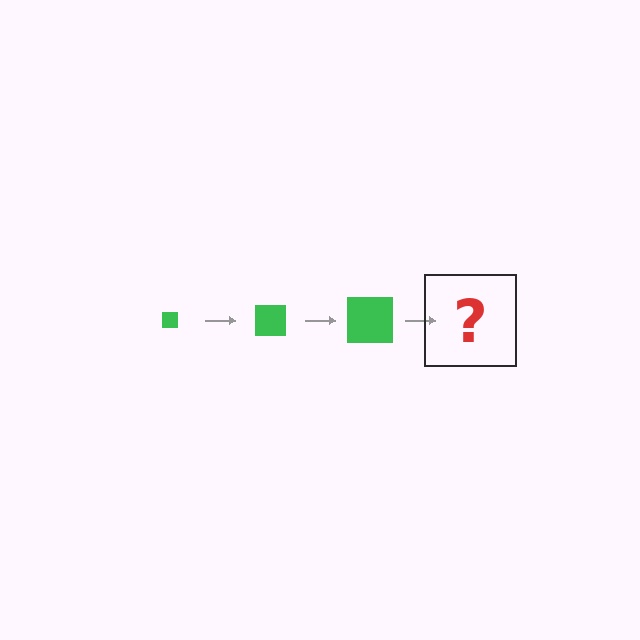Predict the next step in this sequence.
The next step is a green square, larger than the previous one.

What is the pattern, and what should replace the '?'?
The pattern is that the square gets progressively larger each step. The '?' should be a green square, larger than the previous one.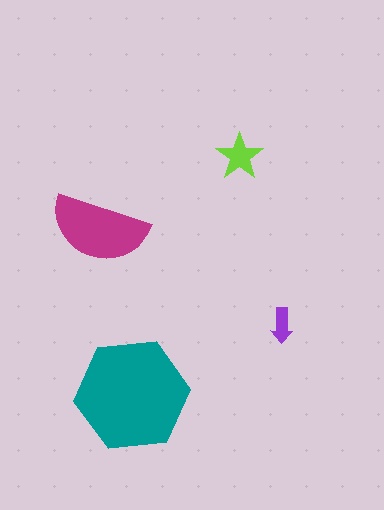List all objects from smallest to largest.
The purple arrow, the lime star, the magenta semicircle, the teal hexagon.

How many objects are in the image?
There are 4 objects in the image.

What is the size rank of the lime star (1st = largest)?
3rd.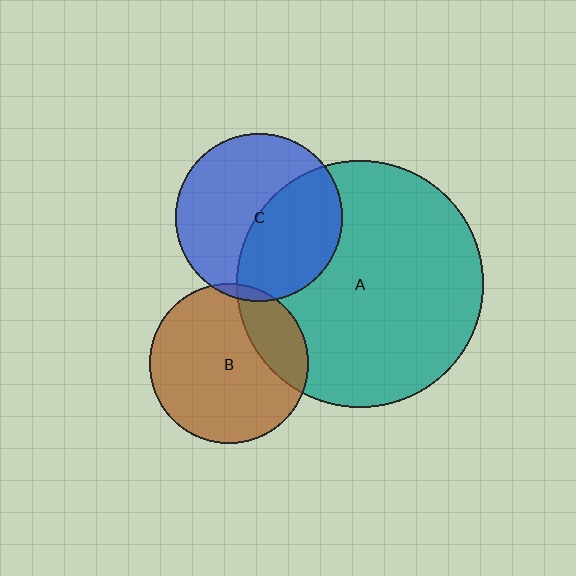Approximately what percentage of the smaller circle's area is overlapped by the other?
Approximately 20%.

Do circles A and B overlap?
Yes.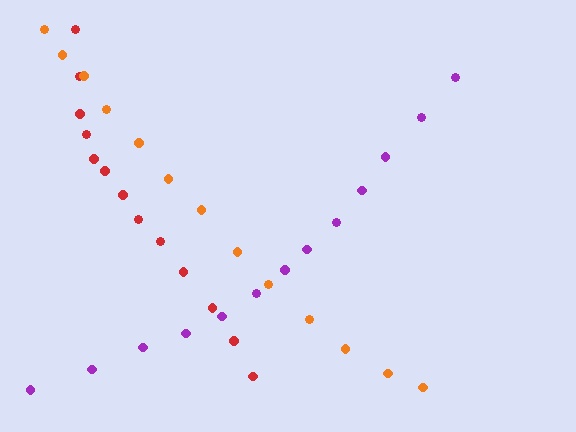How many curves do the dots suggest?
There are 3 distinct paths.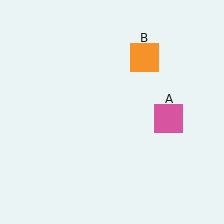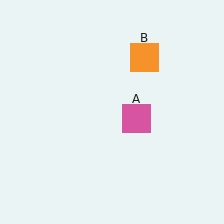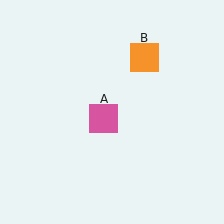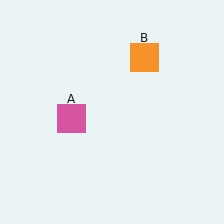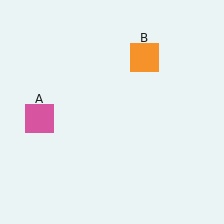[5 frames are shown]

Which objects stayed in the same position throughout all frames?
Orange square (object B) remained stationary.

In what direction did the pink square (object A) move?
The pink square (object A) moved left.